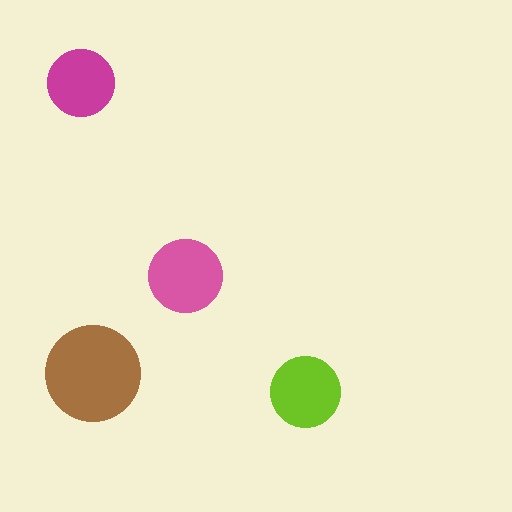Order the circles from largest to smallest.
the brown one, the pink one, the lime one, the magenta one.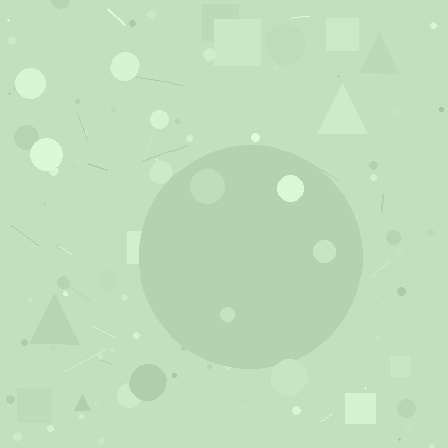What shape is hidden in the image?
A circle is hidden in the image.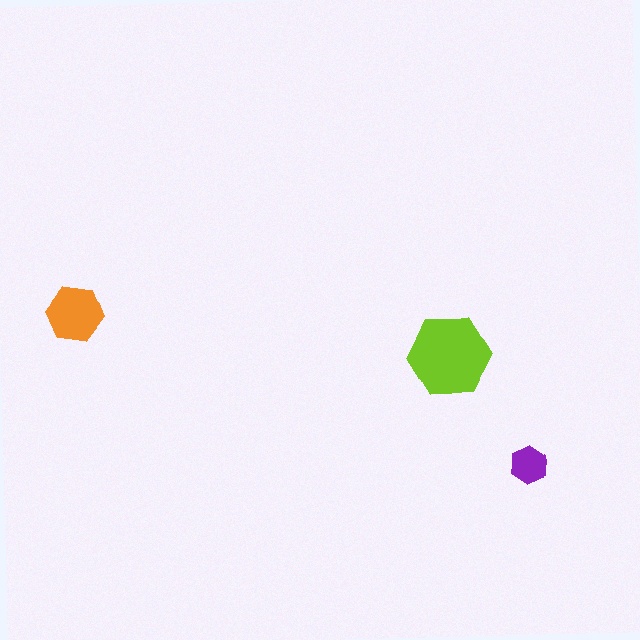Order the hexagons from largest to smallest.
the lime one, the orange one, the purple one.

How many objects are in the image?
There are 3 objects in the image.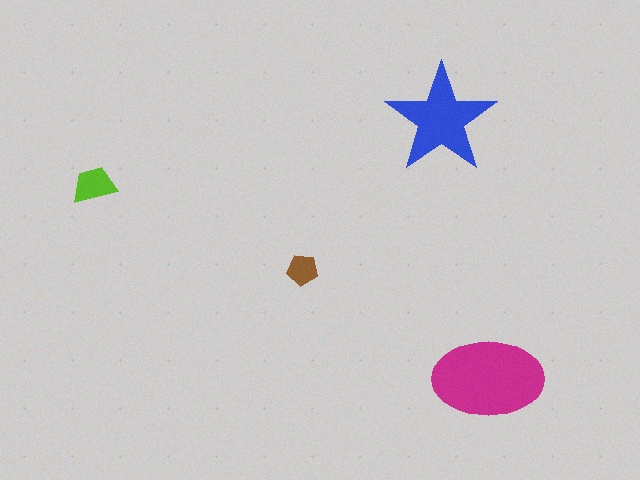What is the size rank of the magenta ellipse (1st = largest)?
1st.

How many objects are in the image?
There are 4 objects in the image.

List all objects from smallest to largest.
The brown pentagon, the lime trapezoid, the blue star, the magenta ellipse.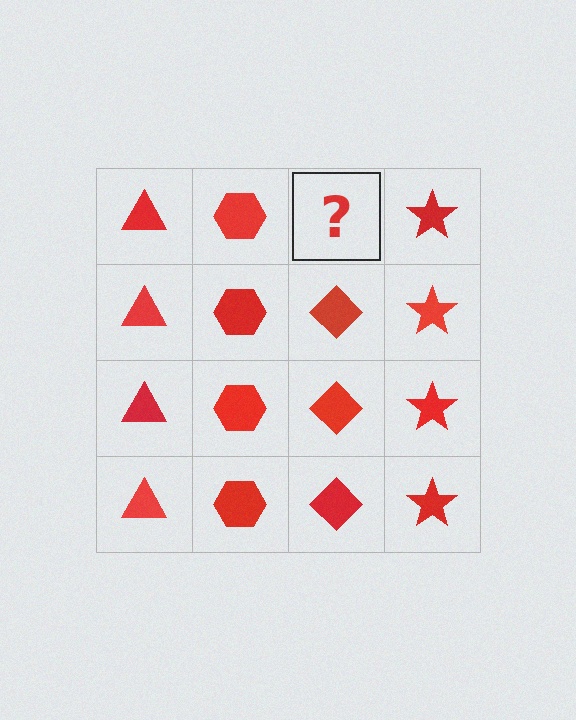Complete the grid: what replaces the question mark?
The question mark should be replaced with a red diamond.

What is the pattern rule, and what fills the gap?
The rule is that each column has a consistent shape. The gap should be filled with a red diamond.